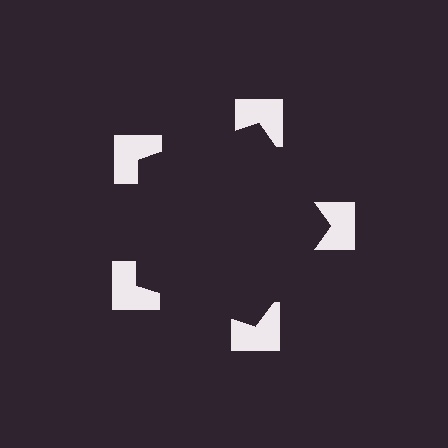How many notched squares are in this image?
There are 5 — one at each vertex of the illusory pentagon.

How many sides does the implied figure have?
5 sides.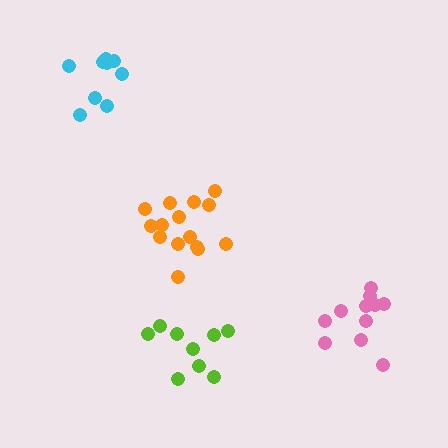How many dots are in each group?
Group 1: 9 dots, Group 2: 15 dots, Group 3: 11 dots, Group 4: 9 dots (44 total).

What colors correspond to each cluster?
The clusters are colored: lime, orange, pink, cyan.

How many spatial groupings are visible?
There are 4 spatial groupings.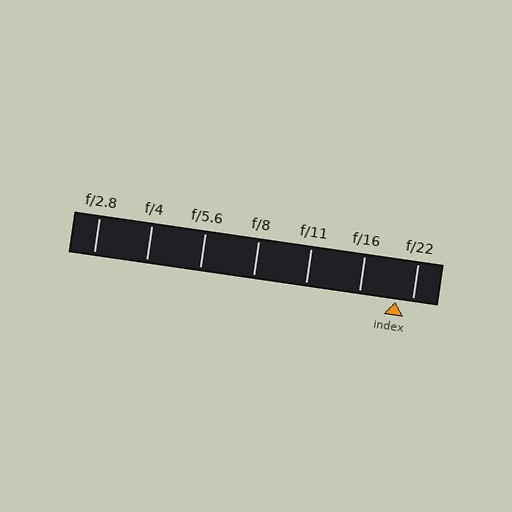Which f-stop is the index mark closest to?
The index mark is closest to f/22.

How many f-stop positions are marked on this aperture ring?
There are 7 f-stop positions marked.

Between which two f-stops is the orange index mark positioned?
The index mark is between f/16 and f/22.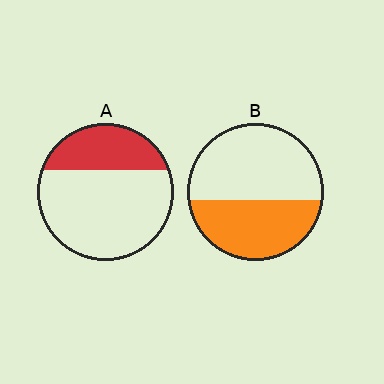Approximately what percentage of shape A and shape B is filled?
A is approximately 30% and B is approximately 45%.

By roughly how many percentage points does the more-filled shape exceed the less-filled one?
By roughly 15 percentage points (B over A).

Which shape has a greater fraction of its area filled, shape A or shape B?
Shape B.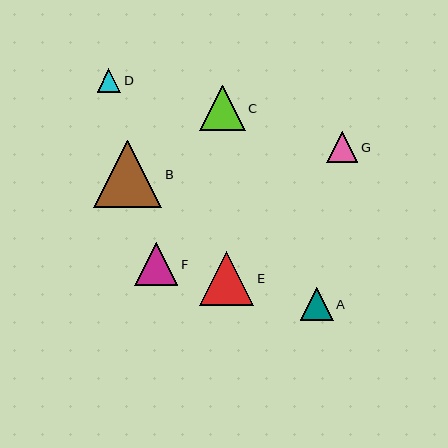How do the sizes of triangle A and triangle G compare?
Triangle A and triangle G are approximately the same size.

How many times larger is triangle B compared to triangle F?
Triangle B is approximately 1.6 times the size of triangle F.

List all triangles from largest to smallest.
From largest to smallest: B, E, C, F, A, G, D.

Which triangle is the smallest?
Triangle D is the smallest with a size of approximately 24 pixels.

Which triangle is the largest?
Triangle B is the largest with a size of approximately 68 pixels.